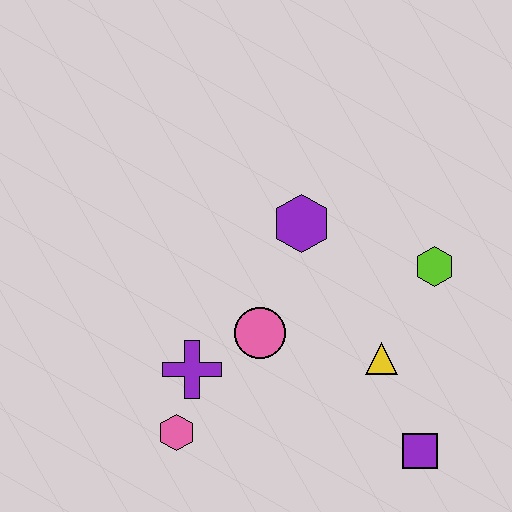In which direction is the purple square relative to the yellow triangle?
The purple square is below the yellow triangle.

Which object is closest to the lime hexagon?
The yellow triangle is closest to the lime hexagon.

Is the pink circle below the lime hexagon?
Yes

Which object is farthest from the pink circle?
The purple square is farthest from the pink circle.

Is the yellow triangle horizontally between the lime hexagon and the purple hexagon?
Yes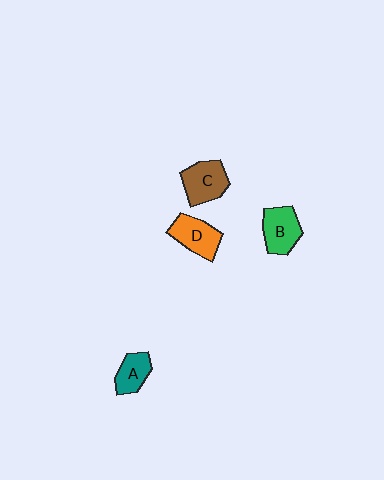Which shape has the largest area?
Shape C (brown).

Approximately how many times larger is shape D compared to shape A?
Approximately 1.4 times.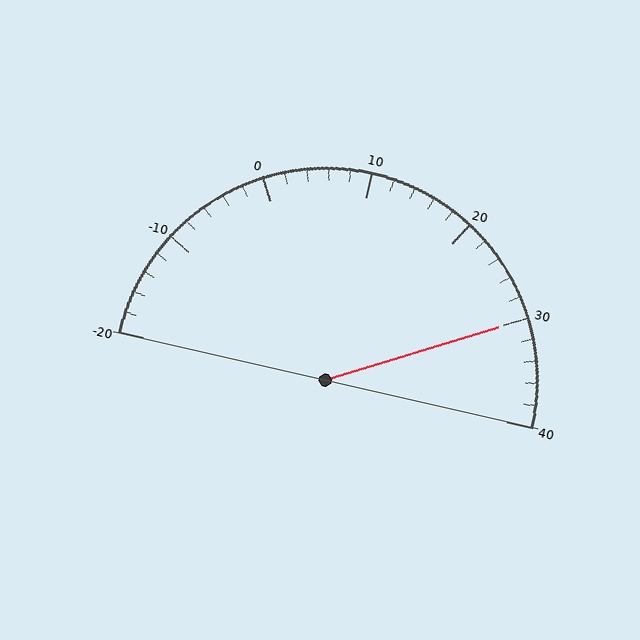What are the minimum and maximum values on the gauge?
The gauge ranges from -20 to 40.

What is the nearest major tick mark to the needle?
The nearest major tick mark is 30.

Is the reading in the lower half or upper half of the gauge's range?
The reading is in the upper half of the range (-20 to 40).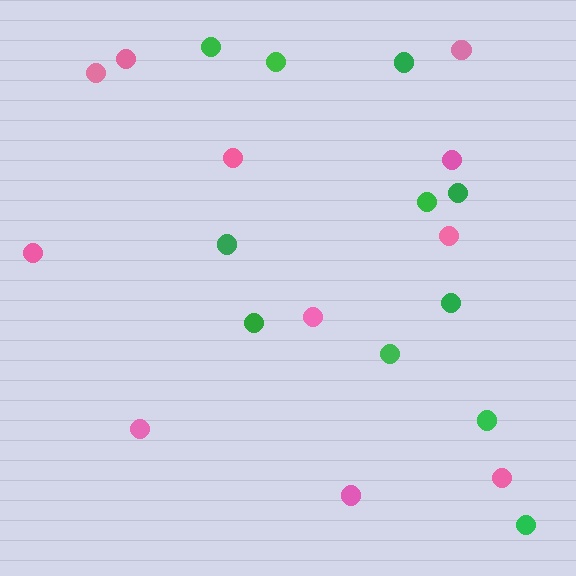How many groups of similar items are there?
There are 2 groups: one group of pink circles (11) and one group of green circles (11).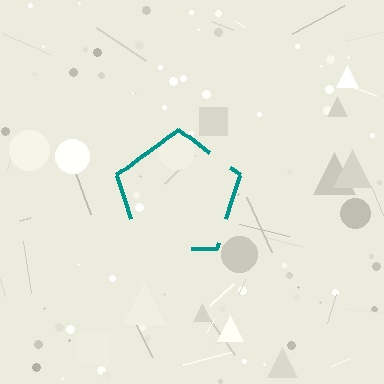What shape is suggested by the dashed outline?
The dashed outline suggests a pentagon.